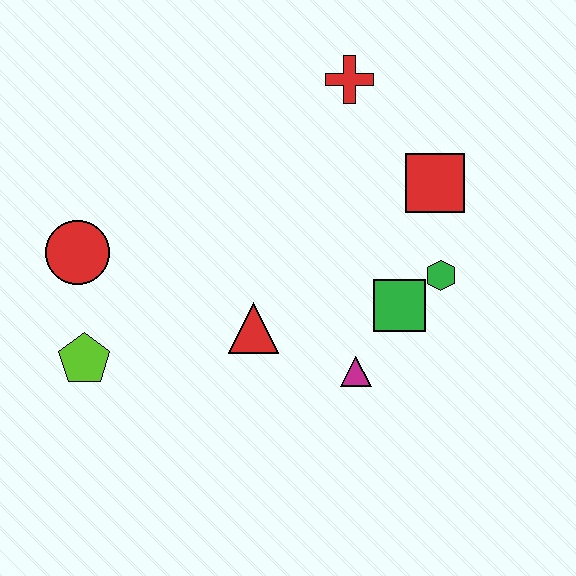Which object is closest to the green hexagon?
The green square is closest to the green hexagon.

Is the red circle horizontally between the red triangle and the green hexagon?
No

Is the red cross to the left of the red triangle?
No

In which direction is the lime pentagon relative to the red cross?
The lime pentagon is below the red cross.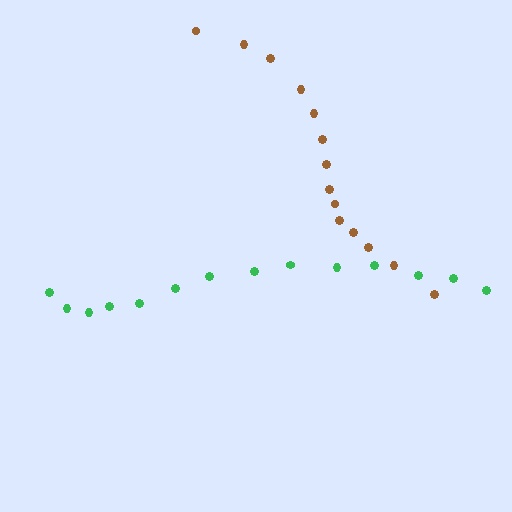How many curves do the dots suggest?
There are 2 distinct paths.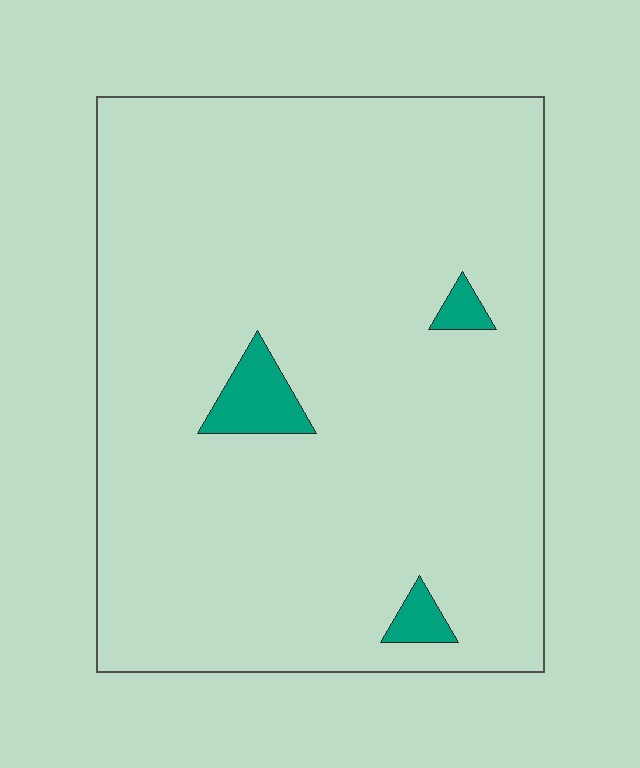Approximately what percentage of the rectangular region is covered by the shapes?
Approximately 5%.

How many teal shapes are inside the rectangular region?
3.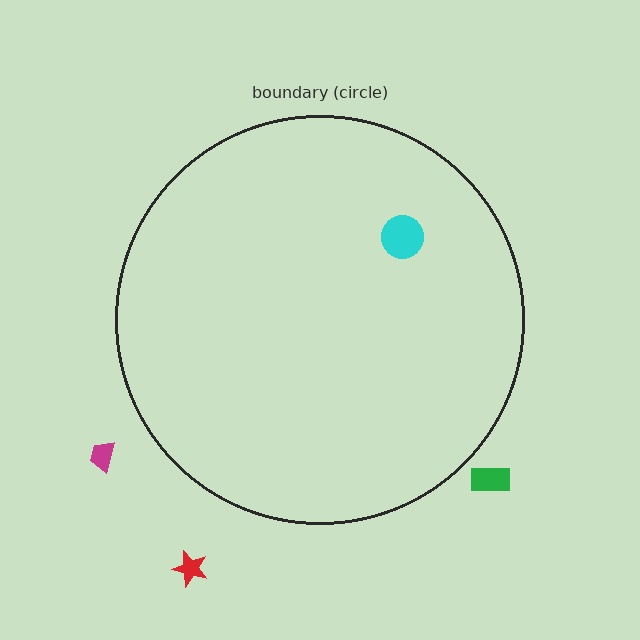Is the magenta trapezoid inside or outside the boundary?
Outside.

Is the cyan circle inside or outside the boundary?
Inside.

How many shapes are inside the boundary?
1 inside, 3 outside.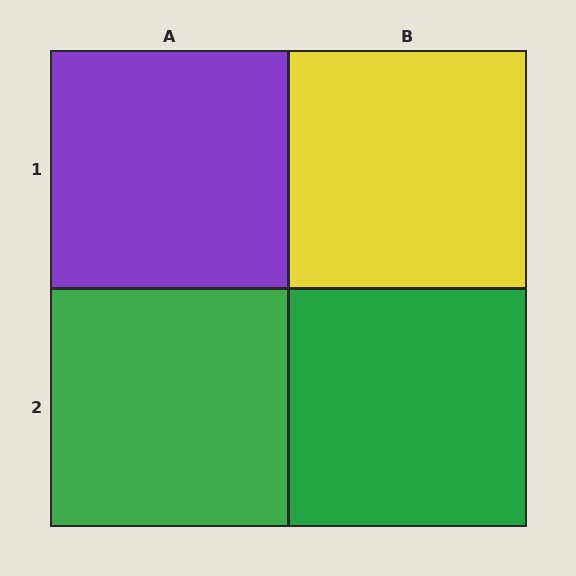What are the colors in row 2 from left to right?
Green, green.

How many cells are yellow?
1 cell is yellow.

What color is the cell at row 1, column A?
Purple.